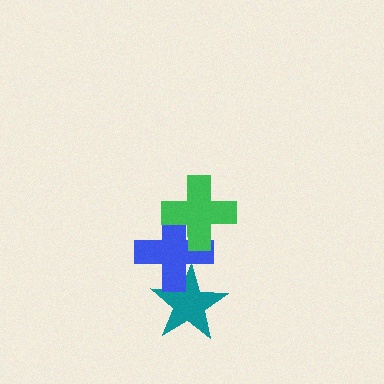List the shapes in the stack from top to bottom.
From top to bottom: the green cross, the blue cross, the teal star.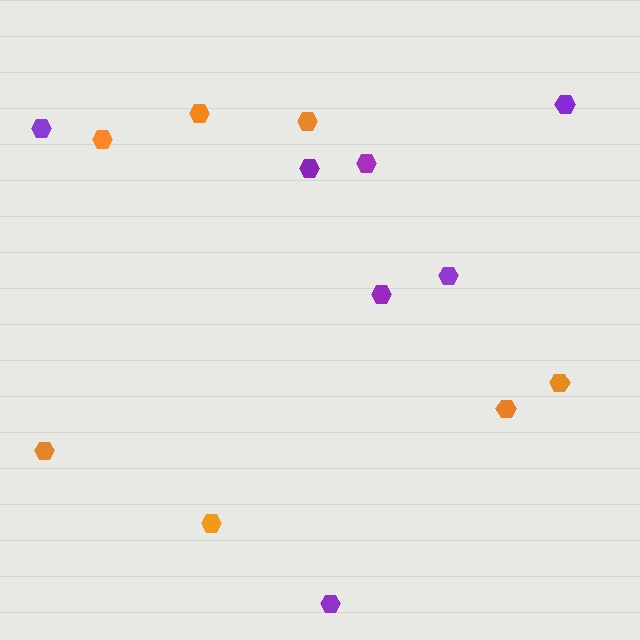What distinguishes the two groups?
There are 2 groups: one group of purple hexagons (7) and one group of orange hexagons (7).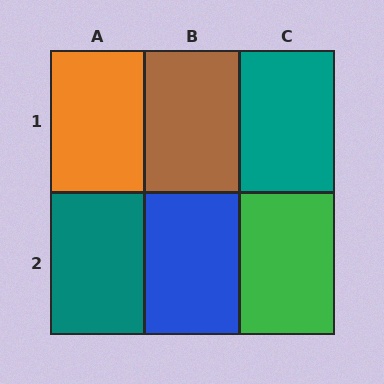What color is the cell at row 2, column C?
Green.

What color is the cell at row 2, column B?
Blue.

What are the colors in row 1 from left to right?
Orange, brown, teal.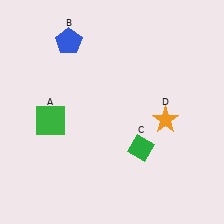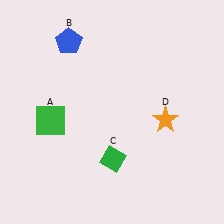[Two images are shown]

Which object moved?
The green diamond (C) moved left.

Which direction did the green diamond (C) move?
The green diamond (C) moved left.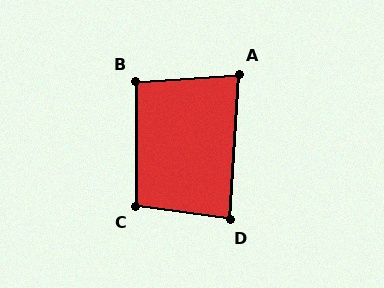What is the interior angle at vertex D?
Approximately 86 degrees (approximately right).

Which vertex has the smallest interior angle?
A, at approximately 82 degrees.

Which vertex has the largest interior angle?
C, at approximately 98 degrees.